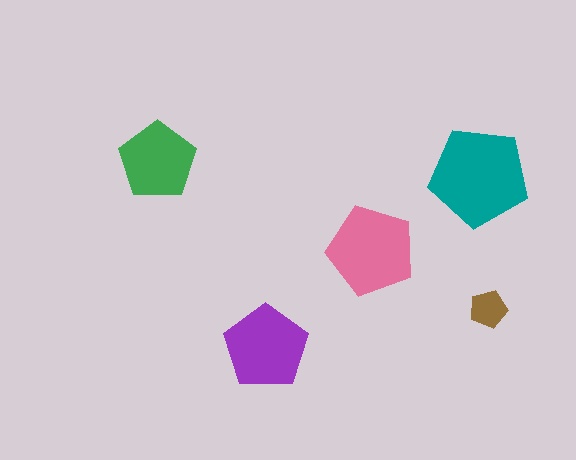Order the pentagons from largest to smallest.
the teal one, the pink one, the purple one, the green one, the brown one.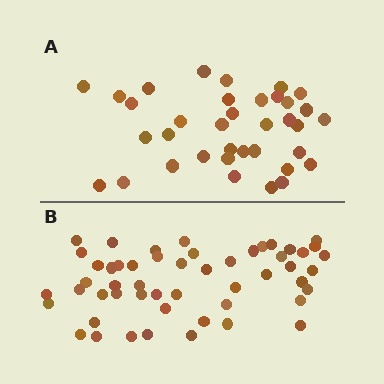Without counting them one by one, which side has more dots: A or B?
Region B (the bottom region) has more dots.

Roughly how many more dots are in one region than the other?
Region B has approximately 15 more dots than region A.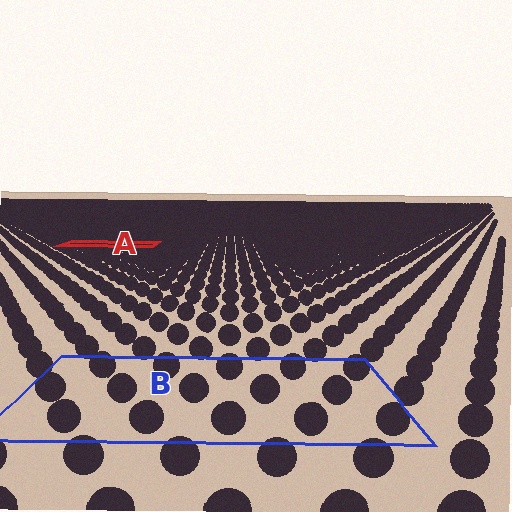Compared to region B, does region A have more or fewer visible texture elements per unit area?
Region A has more texture elements per unit area — they are packed more densely because it is farther away.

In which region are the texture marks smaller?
The texture marks are smaller in region A, because it is farther away.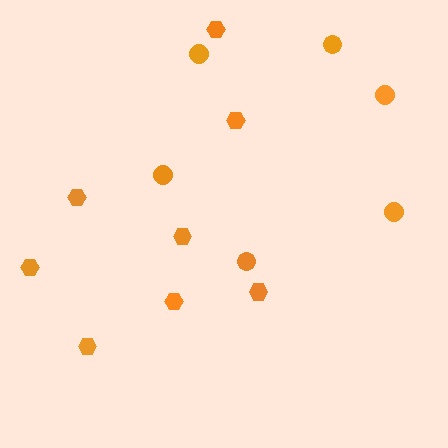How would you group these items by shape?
There are 2 groups: one group of circles (6) and one group of hexagons (8).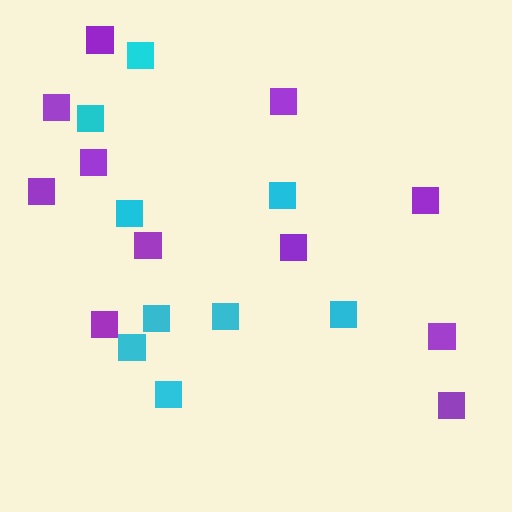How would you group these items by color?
There are 2 groups: one group of cyan squares (9) and one group of purple squares (11).